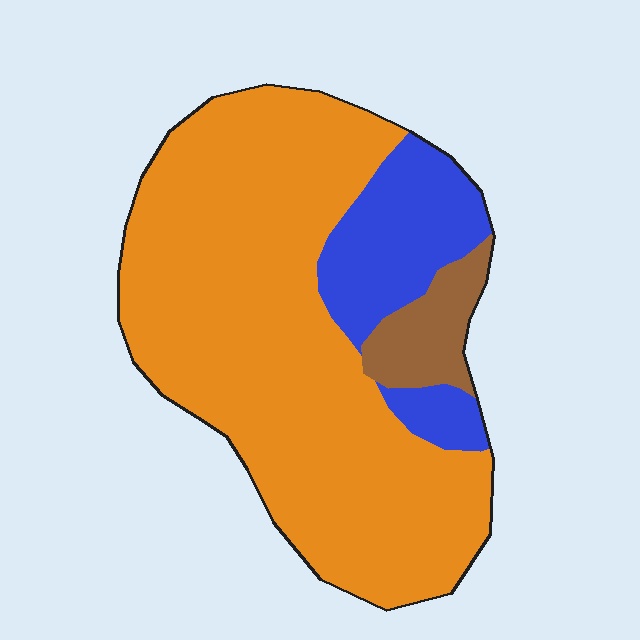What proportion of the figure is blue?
Blue covers 18% of the figure.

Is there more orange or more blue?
Orange.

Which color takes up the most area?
Orange, at roughly 75%.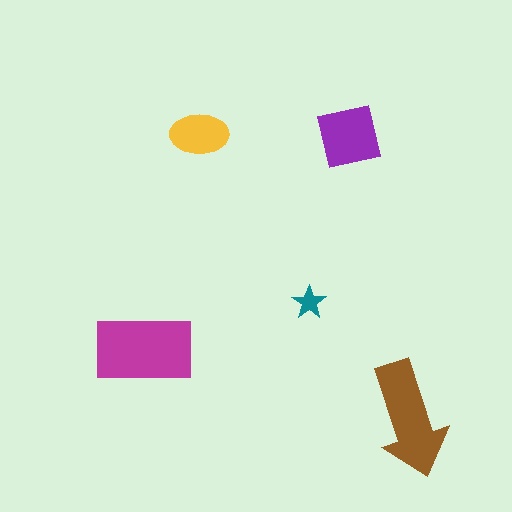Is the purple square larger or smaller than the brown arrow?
Smaller.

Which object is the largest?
The magenta rectangle.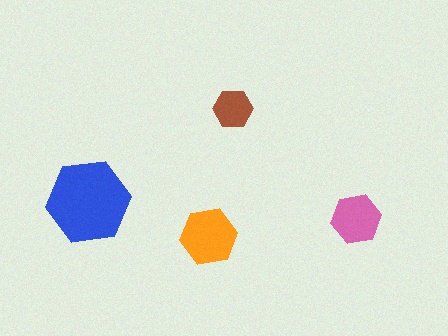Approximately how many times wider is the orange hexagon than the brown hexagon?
About 1.5 times wider.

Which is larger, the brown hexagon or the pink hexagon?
The pink one.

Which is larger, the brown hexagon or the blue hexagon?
The blue one.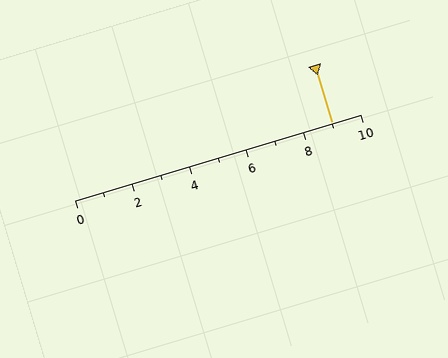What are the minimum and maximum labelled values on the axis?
The axis runs from 0 to 10.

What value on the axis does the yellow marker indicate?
The marker indicates approximately 9.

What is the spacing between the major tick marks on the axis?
The major ticks are spaced 2 apart.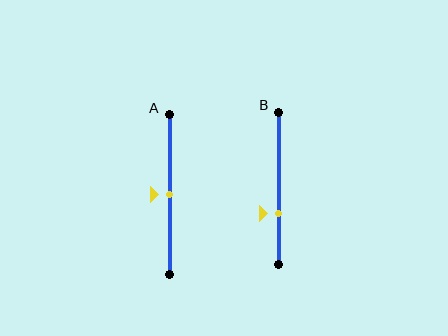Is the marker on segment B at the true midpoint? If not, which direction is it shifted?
No, the marker on segment B is shifted downward by about 17% of the segment length.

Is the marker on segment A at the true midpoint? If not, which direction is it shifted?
Yes, the marker on segment A is at the true midpoint.